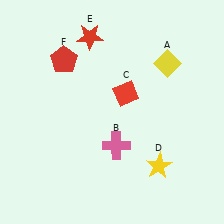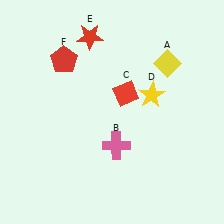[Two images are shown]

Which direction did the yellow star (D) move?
The yellow star (D) moved up.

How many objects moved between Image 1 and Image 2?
1 object moved between the two images.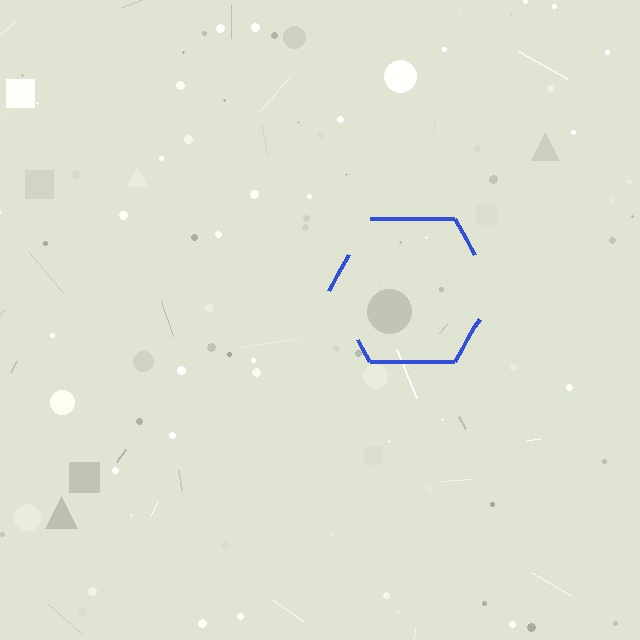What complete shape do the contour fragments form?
The contour fragments form a hexagon.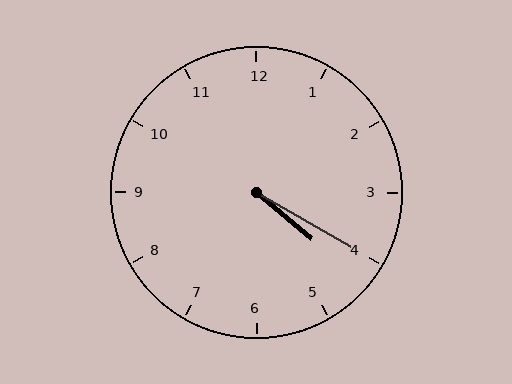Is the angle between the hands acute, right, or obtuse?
It is acute.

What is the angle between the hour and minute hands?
Approximately 10 degrees.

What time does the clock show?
4:20.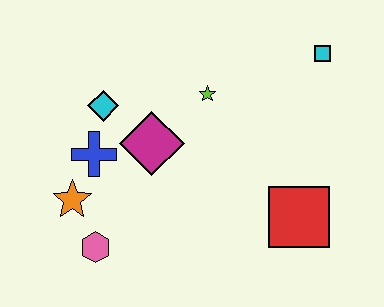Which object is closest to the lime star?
The magenta diamond is closest to the lime star.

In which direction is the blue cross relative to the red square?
The blue cross is to the left of the red square.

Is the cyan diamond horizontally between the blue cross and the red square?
Yes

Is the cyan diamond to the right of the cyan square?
No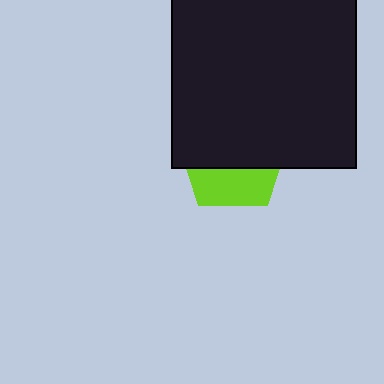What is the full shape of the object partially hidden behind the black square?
The partially hidden object is a lime pentagon.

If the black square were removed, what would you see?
You would see the complete lime pentagon.